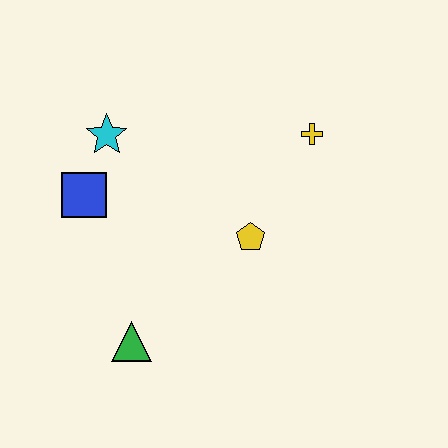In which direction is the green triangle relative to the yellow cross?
The green triangle is below the yellow cross.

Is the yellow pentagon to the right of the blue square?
Yes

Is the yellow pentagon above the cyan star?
No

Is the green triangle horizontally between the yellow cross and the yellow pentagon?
No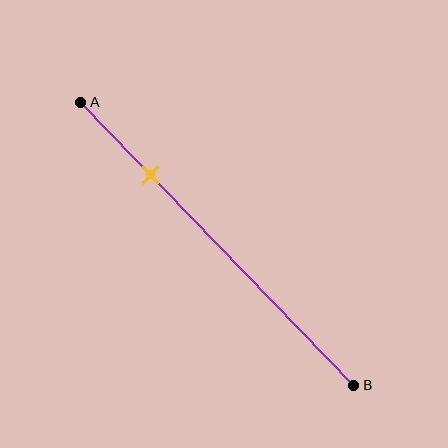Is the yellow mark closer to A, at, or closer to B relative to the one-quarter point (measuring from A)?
The yellow mark is approximately at the one-quarter point of segment AB.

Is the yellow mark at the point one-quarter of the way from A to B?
Yes, the mark is approximately at the one-quarter point.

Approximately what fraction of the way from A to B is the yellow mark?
The yellow mark is approximately 25% of the way from A to B.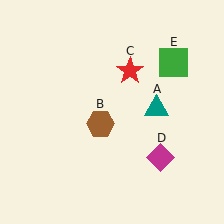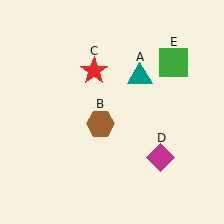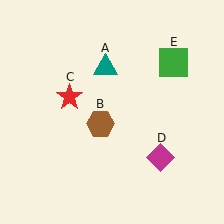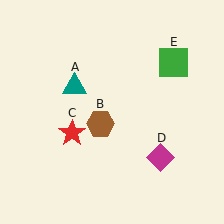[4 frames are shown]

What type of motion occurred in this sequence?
The teal triangle (object A), red star (object C) rotated counterclockwise around the center of the scene.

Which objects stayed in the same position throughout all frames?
Brown hexagon (object B) and magenta diamond (object D) and green square (object E) remained stationary.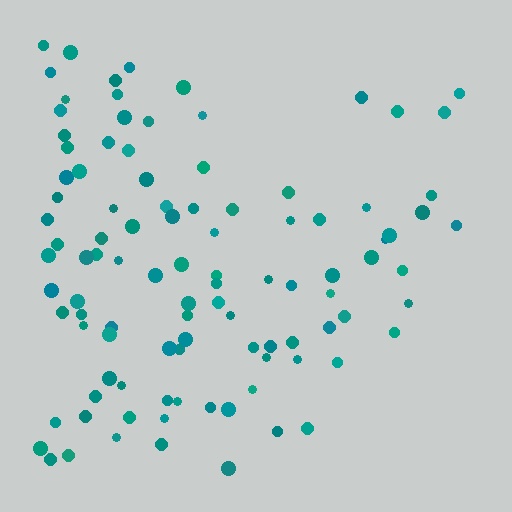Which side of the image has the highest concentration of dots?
The left.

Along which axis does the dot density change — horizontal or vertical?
Horizontal.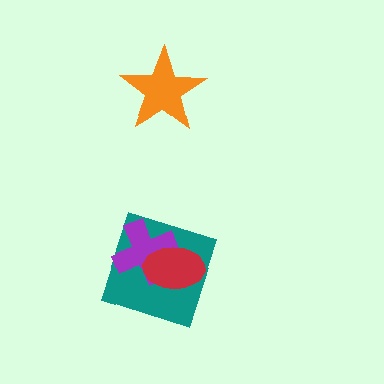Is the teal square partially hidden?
Yes, it is partially covered by another shape.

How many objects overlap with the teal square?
2 objects overlap with the teal square.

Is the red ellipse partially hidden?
No, no other shape covers it.